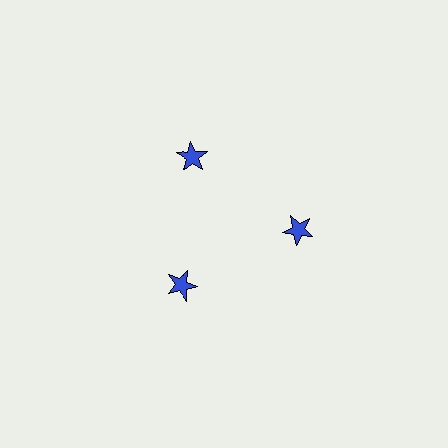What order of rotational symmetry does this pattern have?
This pattern has 3-fold rotational symmetry.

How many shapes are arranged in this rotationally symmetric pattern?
There are 3 shapes, arranged in 3 groups of 1.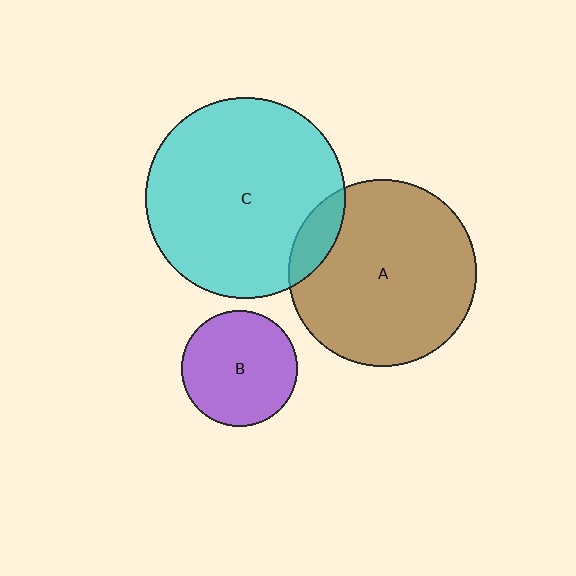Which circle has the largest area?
Circle C (cyan).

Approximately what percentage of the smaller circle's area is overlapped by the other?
Approximately 10%.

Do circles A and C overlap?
Yes.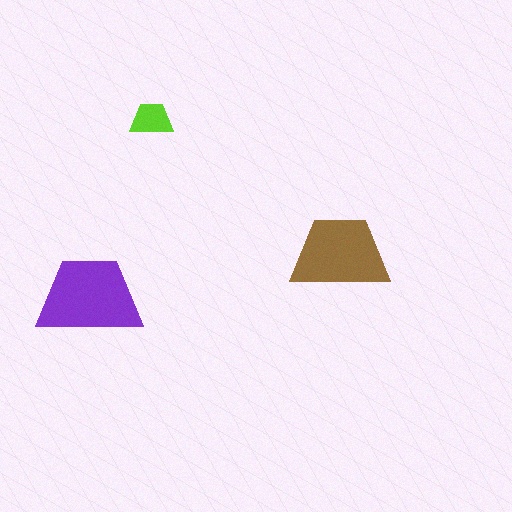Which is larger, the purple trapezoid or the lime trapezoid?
The purple one.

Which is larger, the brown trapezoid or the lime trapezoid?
The brown one.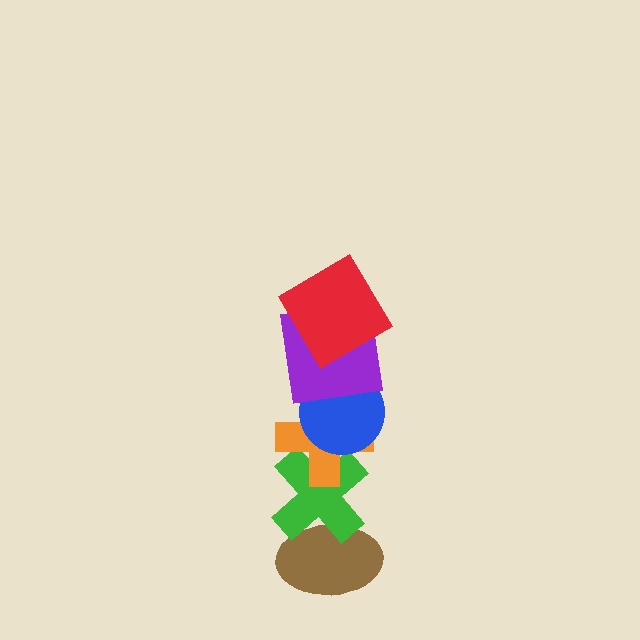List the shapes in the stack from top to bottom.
From top to bottom: the red diamond, the purple square, the blue circle, the orange cross, the green cross, the brown ellipse.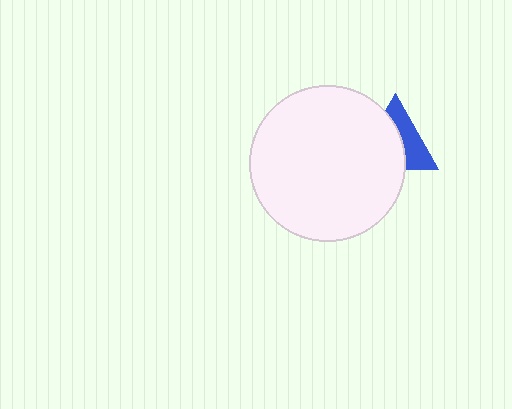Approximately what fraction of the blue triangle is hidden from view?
Roughly 56% of the blue triangle is hidden behind the white circle.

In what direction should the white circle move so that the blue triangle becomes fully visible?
The white circle should move left. That is the shortest direction to clear the overlap and leave the blue triangle fully visible.